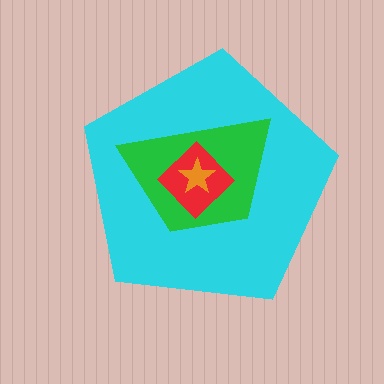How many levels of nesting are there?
4.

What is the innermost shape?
The orange star.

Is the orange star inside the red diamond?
Yes.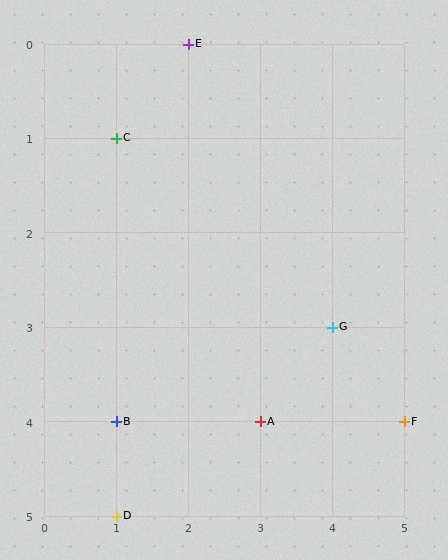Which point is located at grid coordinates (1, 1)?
Point C is at (1, 1).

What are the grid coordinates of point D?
Point D is at grid coordinates (1, 5).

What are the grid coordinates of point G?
Point G is at grid coordinates (4, 3).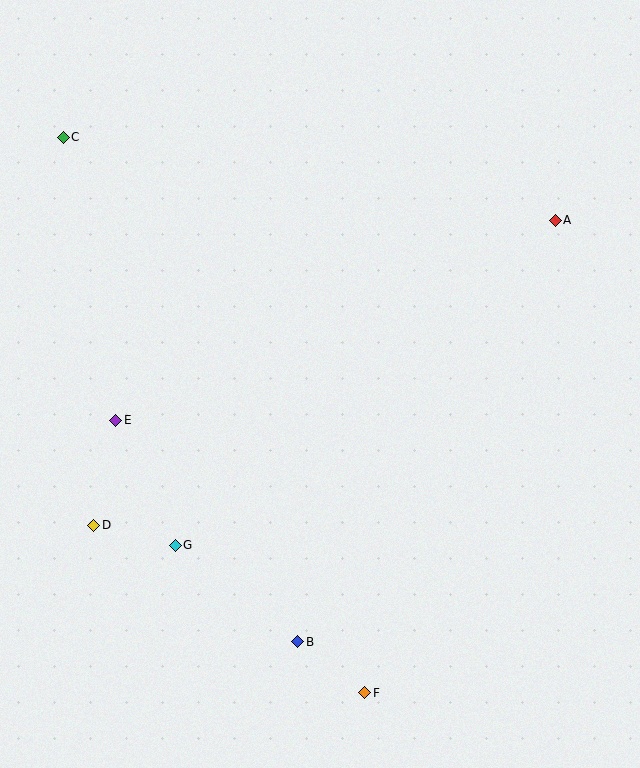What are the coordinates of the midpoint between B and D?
The midpoint between B and D is at (196, 584).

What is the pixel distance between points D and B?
The distance between D and B is 235 pixels.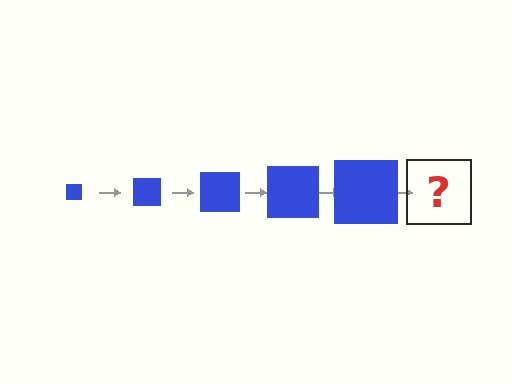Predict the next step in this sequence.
The next step is a blue square, larger than the previous one.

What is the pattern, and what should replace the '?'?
The pattern is that the square gets progressively larger each step. The '?' should be a blue square, larger than the previous one.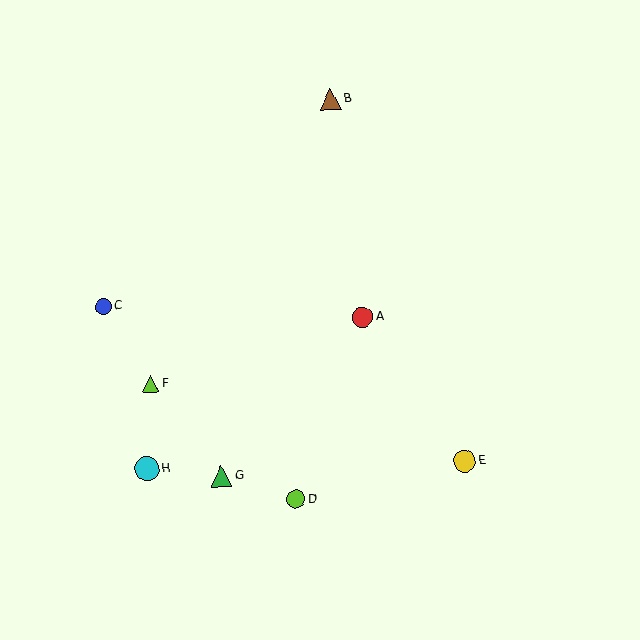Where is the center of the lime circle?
The center of the lime circle is at (296, 499).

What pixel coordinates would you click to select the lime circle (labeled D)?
Click at (296, 499) to select the lime circle D.